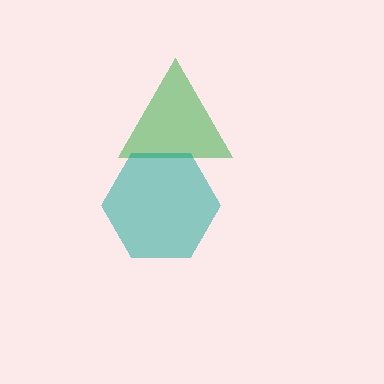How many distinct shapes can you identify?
There are 2 distinct shapes: a green triangle, a teal hexagon.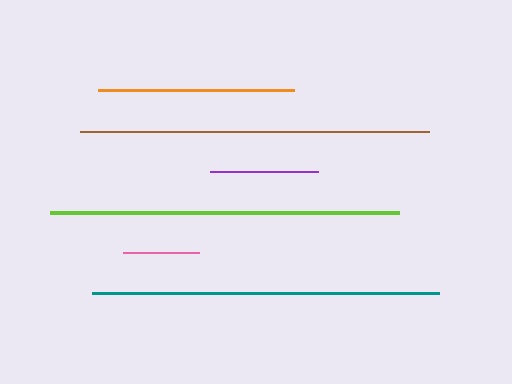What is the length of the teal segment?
The teal segment is approximately 347 pixels long.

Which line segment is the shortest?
The pink line is the shortest at approximately 76 pixels.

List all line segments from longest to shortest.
From longest to shortest: brown, lime, teal, orange, purple, pink.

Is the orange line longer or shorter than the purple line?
The orange line is longer than the purple line.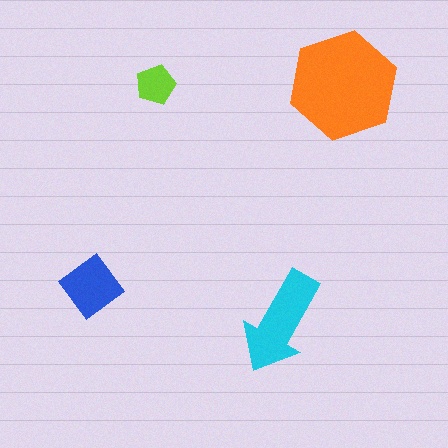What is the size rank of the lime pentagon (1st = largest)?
4th.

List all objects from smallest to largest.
The lime pentagon, the blue diamond, the cyan arrow, the orange hexagon.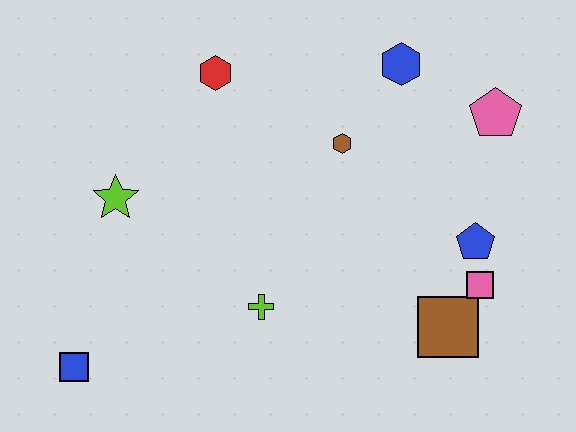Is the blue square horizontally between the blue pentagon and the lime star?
No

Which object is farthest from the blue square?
The pink pentagon is farthest from the blue square.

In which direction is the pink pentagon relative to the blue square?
The pink pentagon is to the right of the blue square.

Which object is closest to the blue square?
The lime star is closest to the blue square.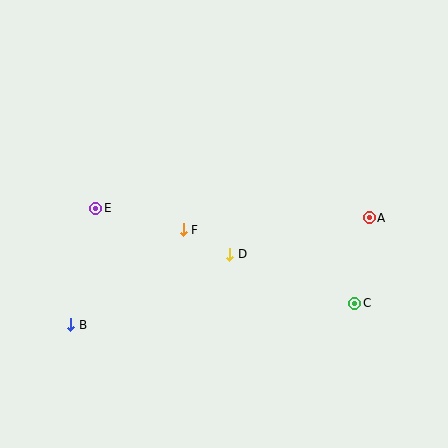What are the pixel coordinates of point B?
Point B is at (71, 325).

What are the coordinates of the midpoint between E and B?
The midpoint between E and B is at (83, 267).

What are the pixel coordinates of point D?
Point D is at (230, 254).